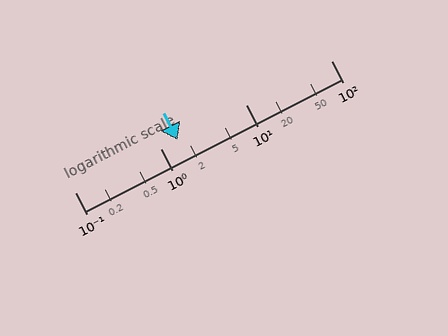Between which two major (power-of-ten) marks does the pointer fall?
The pointer is between 1 and 10.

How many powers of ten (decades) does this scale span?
The scale spans 3 decades, from 0.1 to 100.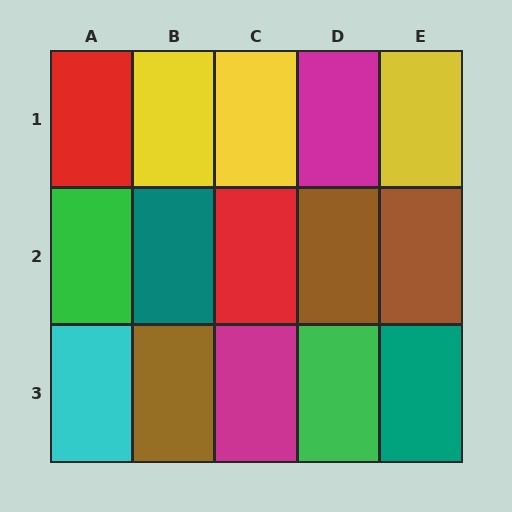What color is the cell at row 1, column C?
Yellow.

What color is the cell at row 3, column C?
Magenta.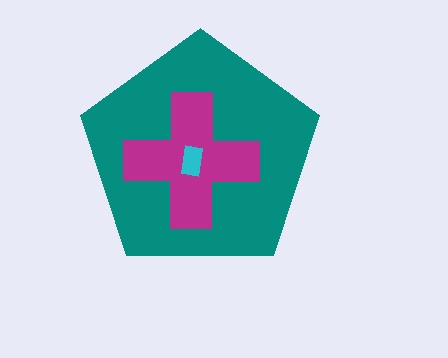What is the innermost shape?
The cyan rectangle.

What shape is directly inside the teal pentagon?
The magenta cross.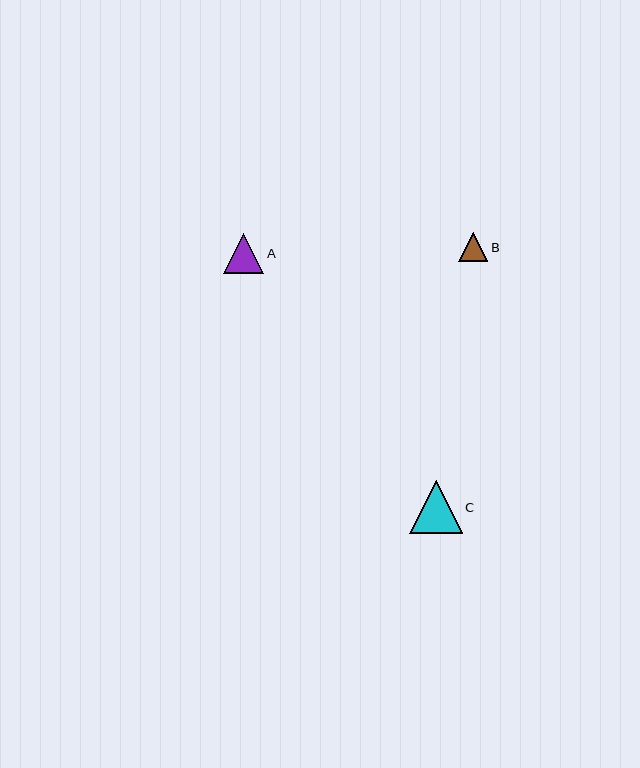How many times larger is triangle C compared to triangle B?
Triangle C is approximately 1.8 times the size of triangle B.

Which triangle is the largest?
Triangle C is the largest with a size of approximately 53 pixels.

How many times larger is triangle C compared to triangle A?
Triangle C is approximately 1.3 times the size of triangle A.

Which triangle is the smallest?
Triangle B is the smallest with a size of approximately 29 pixels.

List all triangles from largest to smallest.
From largest to smallest: C, A, B.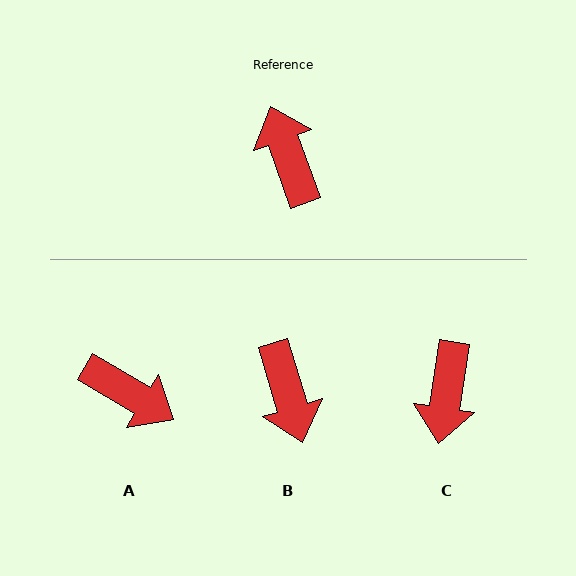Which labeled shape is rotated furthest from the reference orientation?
B, about 177 degrees away.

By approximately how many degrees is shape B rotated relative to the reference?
Approximately 177 degrees counter-clockwise.